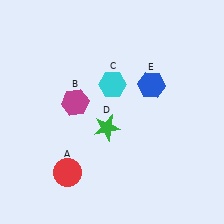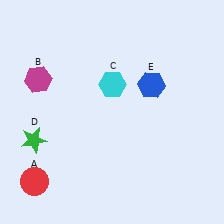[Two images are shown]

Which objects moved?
The objects that moved are: the red circle (A), the magenta hexagon (B), the green star (D).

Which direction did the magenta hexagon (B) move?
The magenta hexagon (B) moved left.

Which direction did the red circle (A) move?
The red circle (A) moved left.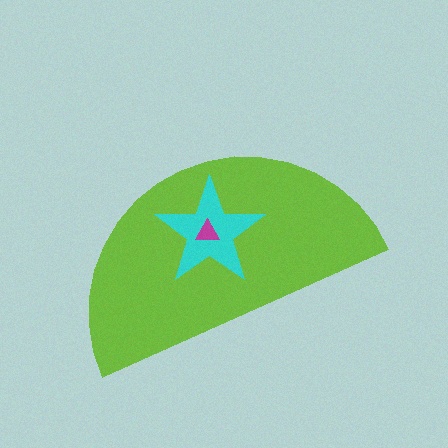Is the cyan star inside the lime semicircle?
Yes.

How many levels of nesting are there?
3.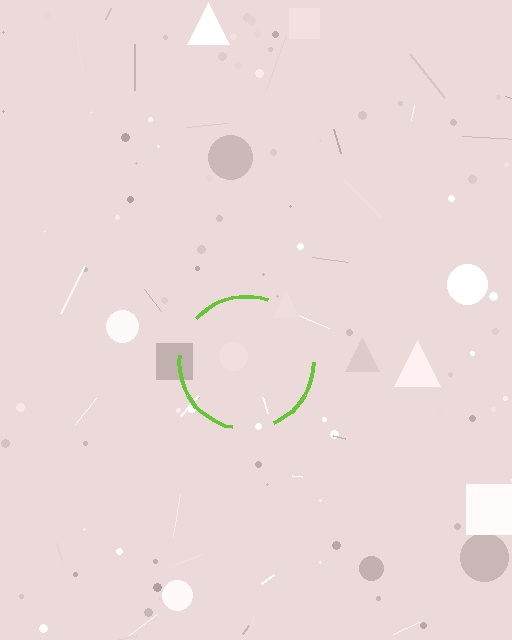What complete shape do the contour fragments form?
The contour fragments form a circle.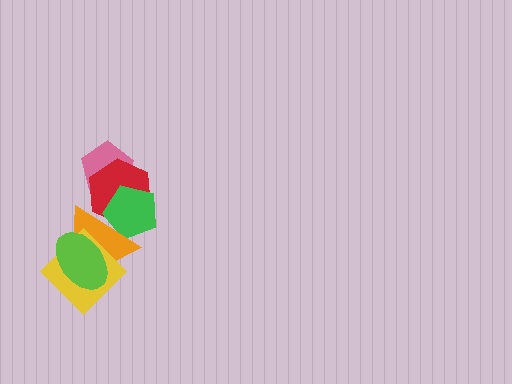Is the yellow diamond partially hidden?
Yes, it is partially covered by another shape.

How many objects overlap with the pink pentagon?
2 objects overlap with the pink pentagon.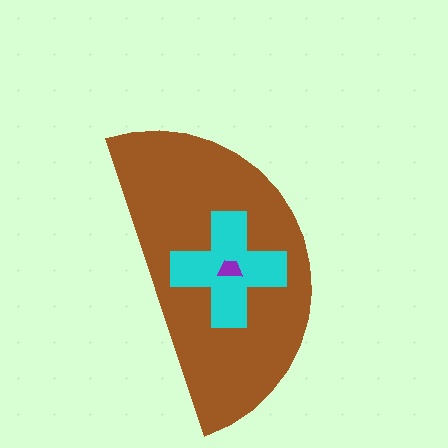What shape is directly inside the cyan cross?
The purple trapezoid.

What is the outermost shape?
The brown semicircle.